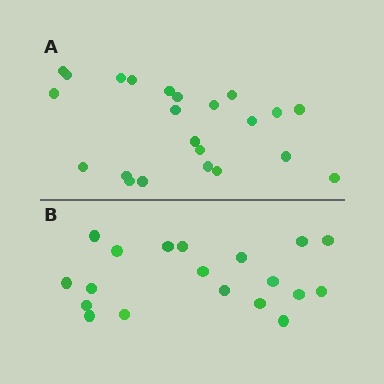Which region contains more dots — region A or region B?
Region A (the top region) has more dots.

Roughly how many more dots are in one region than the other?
Region A has about 4 more dots than region B.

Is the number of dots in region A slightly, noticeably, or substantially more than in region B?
Region A has only slightly more — the two regions are fairly close. The ratio is roughly 1.2 to 1.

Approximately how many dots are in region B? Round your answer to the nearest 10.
About 20 dots. (The exact count is 19, which rounds to 20.)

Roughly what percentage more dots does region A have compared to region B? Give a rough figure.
About 20% more.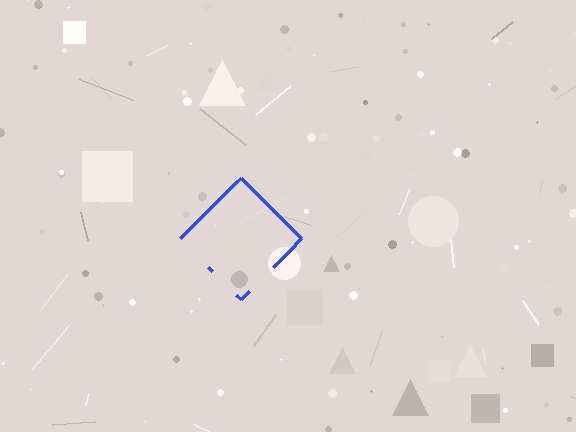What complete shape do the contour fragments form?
The contour fragments form a diamond.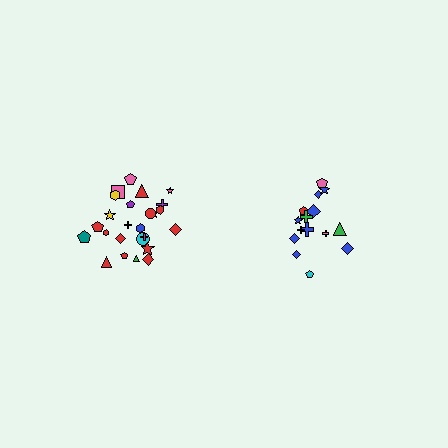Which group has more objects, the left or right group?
The left group.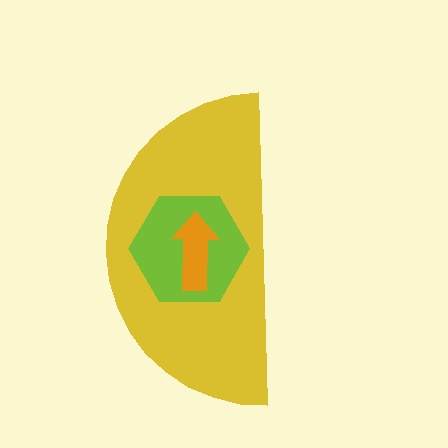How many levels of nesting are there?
3.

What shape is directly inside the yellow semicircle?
The lime hexagon.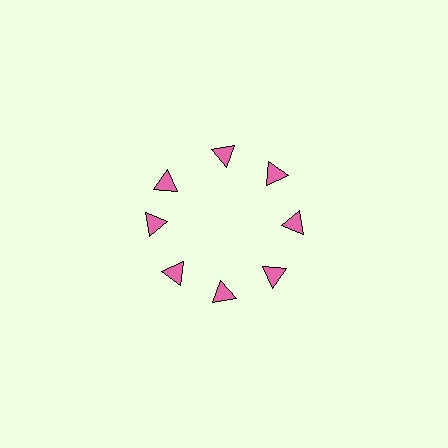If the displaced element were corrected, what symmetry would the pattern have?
It would have 8-fold rotational symmetry — the pattern would map onto itself every 45 degrees.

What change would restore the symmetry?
The symmetry would be restored by rotating it back into even spacing with its neighbors so that all 8 triangles sit at equal angles and equal distance from the center.